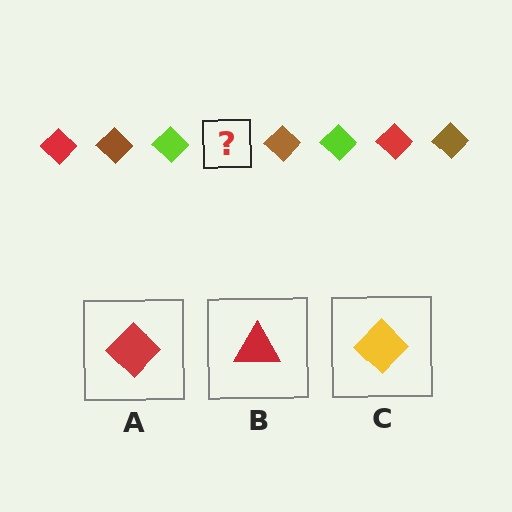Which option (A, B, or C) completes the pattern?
A.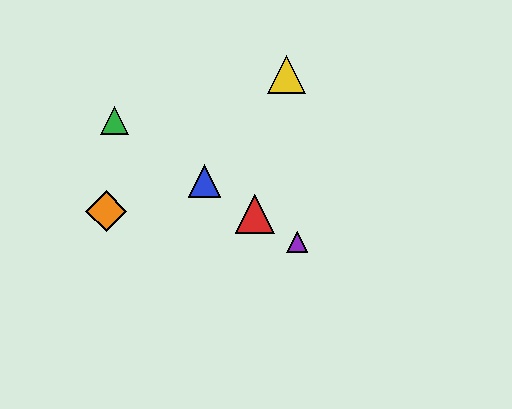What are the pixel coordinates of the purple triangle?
The purple triangle is at (297, 242).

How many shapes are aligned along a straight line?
4 shapes (the red triangle, the blue triangle, the green triangle, the purple triangle) are aligned along a straight line.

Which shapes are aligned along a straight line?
The red triangle, the blue triangle, the green triangle, the purple triangle are aligned along a straight line.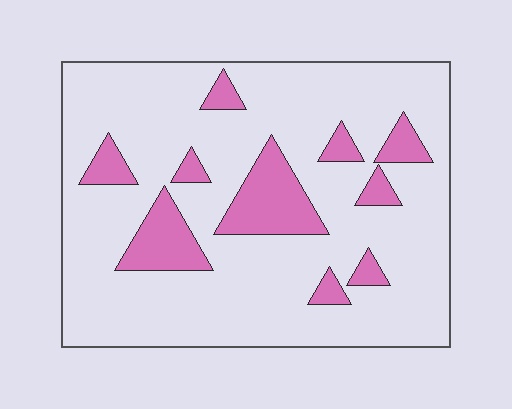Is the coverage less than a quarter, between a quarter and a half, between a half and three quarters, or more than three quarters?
Less than a quarter.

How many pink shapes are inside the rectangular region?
10.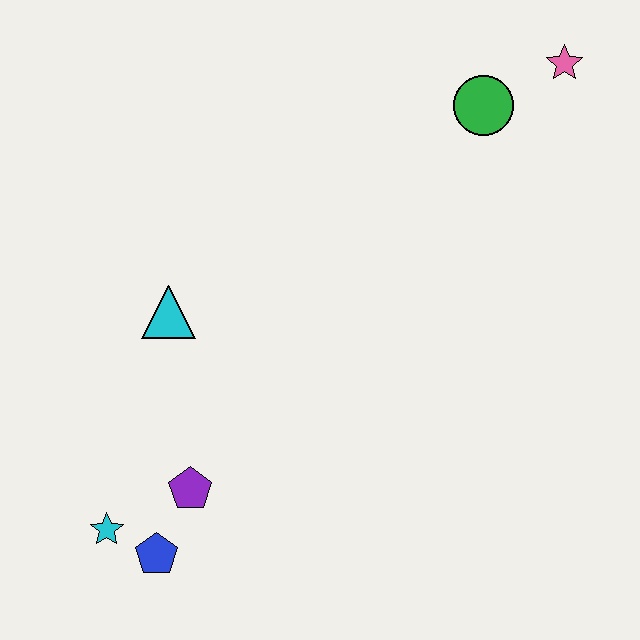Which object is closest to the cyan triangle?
The purple pentagon is closest to the cyan triangle.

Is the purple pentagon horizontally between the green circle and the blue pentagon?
Yes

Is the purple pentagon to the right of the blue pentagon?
Yes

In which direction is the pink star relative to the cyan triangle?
The pink star is to the right of the cyan triangle.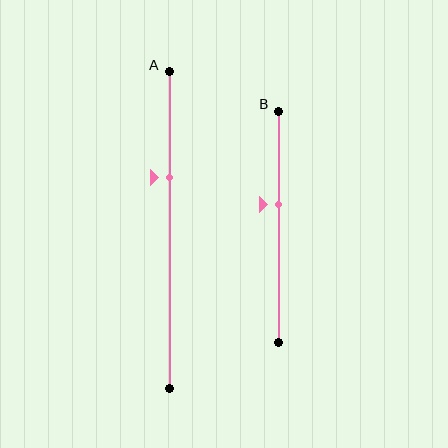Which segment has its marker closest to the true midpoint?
Segment B has its marker closest to the true midpoint.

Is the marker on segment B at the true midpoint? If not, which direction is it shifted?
No, the marker on segment B is shifted upward by about 10% of the segment length.